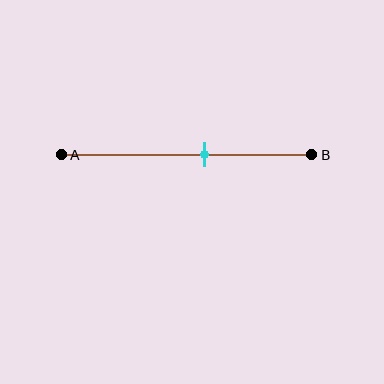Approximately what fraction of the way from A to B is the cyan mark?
The cyan mark is approximately 55% of the way from A to B.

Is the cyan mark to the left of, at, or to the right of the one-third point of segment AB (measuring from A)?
The cyan mark is to the right of the one-third point of segment AB.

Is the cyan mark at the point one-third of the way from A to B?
No, the mark is at about 55% from A, not at the 33% one-third point.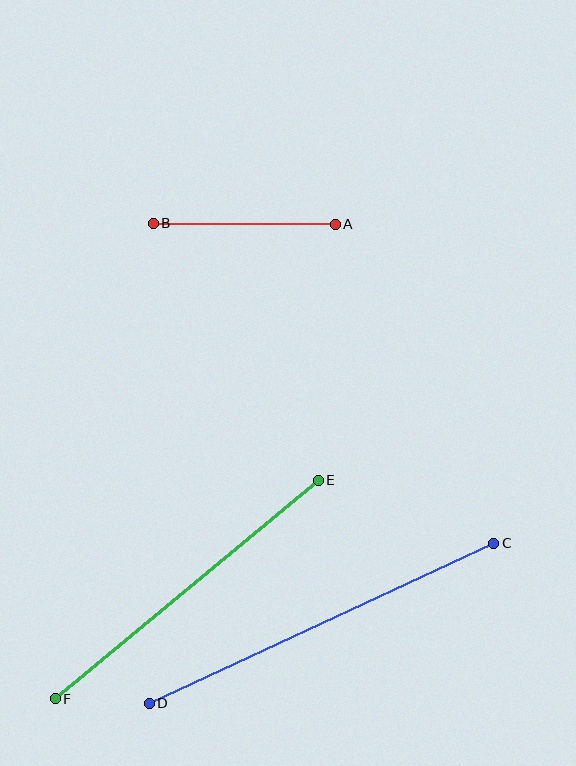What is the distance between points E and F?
The distance is approximately 342 pixels.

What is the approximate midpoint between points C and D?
The midpoint is at approximately (322, 623) pixels.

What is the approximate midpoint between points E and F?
The midpoint is at approximately (187, 590) pixels.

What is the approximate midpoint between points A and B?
The midpoint is at approximately (244, 224) pixels.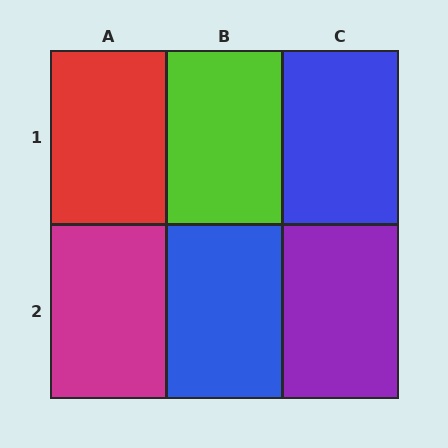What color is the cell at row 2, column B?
Blue.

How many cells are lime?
1 cell is lime.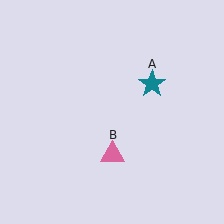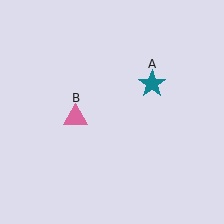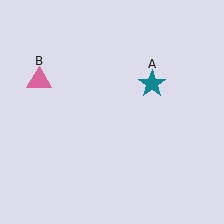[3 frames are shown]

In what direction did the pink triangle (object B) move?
The pink triangle (object B) moved up and to the left.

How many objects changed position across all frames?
1 object changed position: pink triangle (object B).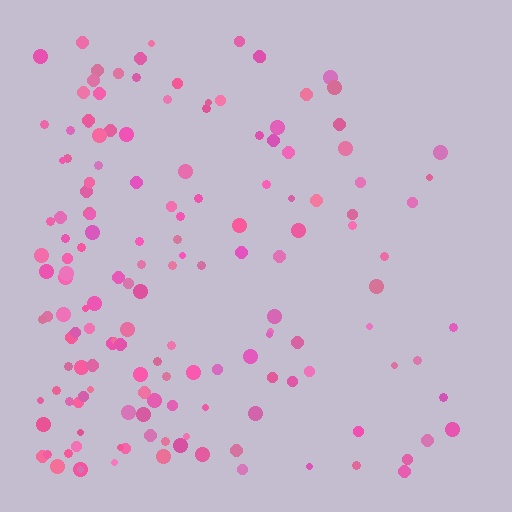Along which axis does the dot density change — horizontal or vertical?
Horizontal.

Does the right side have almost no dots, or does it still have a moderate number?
Still a moderate number, just noticeably fewer than the left.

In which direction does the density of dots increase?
From right to left, with the left side densest.